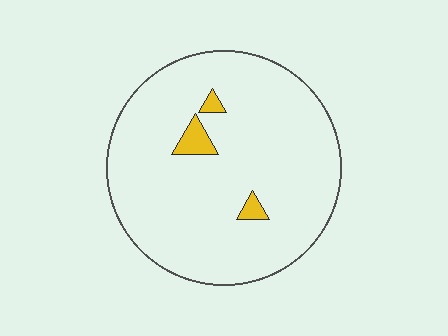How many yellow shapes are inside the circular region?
3.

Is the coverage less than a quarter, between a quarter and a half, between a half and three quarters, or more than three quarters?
Less than a quarter.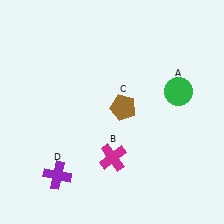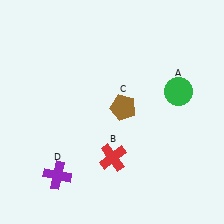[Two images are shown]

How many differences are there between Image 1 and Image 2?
There is 1 difference between the two images.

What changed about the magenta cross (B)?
In Image 1, B is magenta. In Image 2, it changed to red.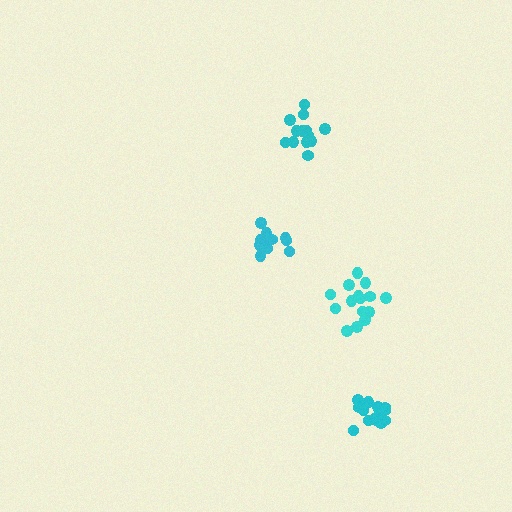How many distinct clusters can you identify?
There are 4 distinct clusters.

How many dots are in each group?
Group 1: 14 dots, Group 2: 17 dots, Group 3: 13 dots, Group 4: 15 dots (59 total).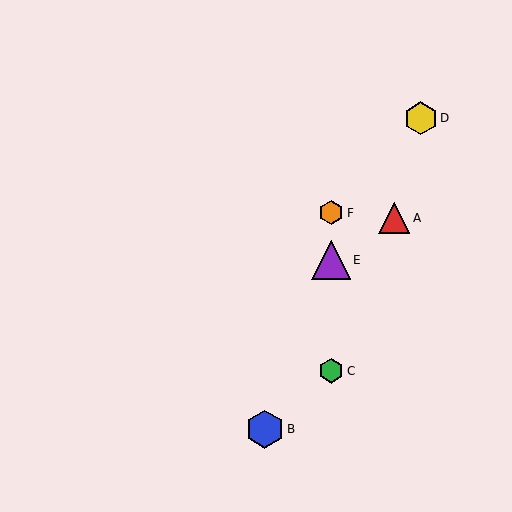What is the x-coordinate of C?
Object C is at x≈331.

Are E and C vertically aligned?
Yes, both are at x≈331.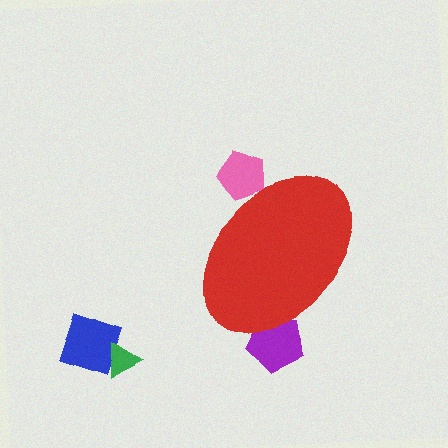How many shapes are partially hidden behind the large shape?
2 shapes are partially hidden.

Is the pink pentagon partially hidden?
Yes, the pink pentagon is partially hidden behind the red ellipse.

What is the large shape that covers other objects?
A red ellipse.